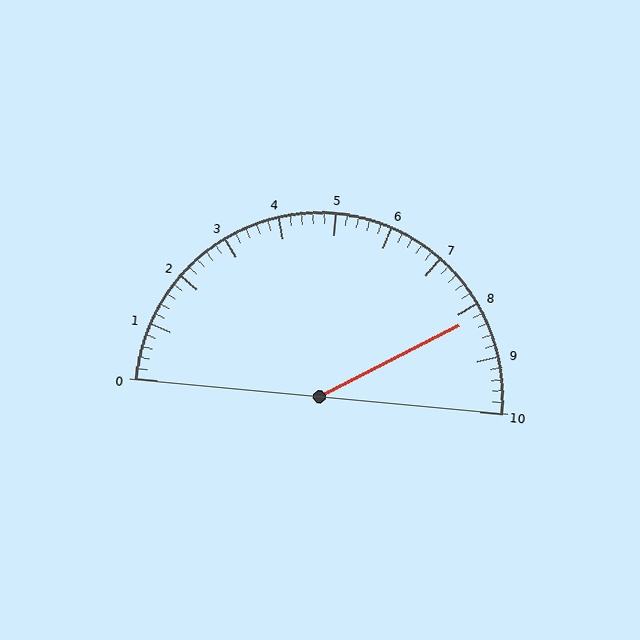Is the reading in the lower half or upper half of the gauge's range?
The reading is in the upper half of the range (0 to 10).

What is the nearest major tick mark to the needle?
The nearest major tick mark is 8.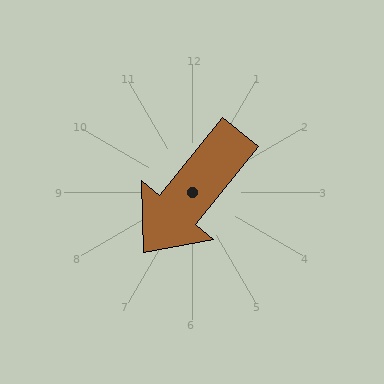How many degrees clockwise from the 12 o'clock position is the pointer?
Approximately 219 degrees.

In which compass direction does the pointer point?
Southwest.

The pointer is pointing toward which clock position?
Roughly 7 o'clock.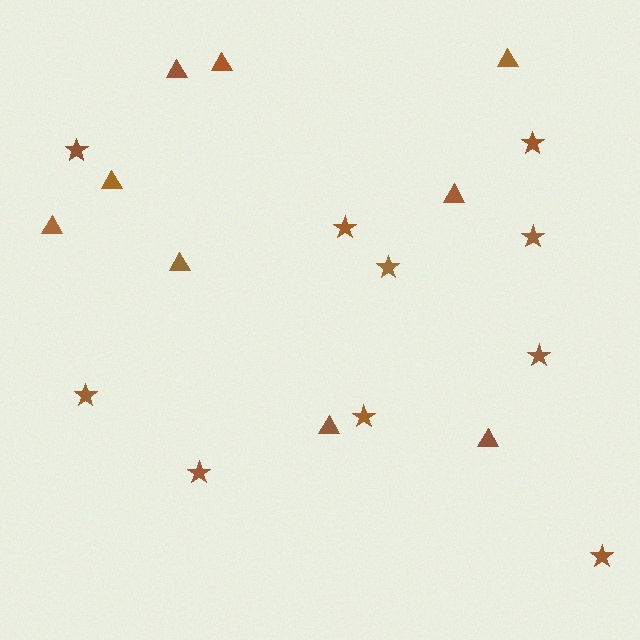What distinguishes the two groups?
There are 2 groups: one group of stars (10) and one group of triangles (9).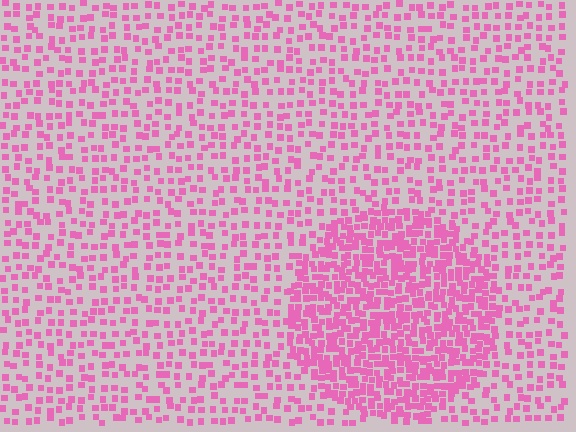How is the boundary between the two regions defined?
The boundary is defined by a change in element density (approximately 2.3x ratio). All elements are the same color, size, and shape.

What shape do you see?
I see a circle.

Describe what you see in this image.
The image contains small pink elements arranged at two different densities. A circle-shaped region is visible where the elements are more densely packed than the surrounding area.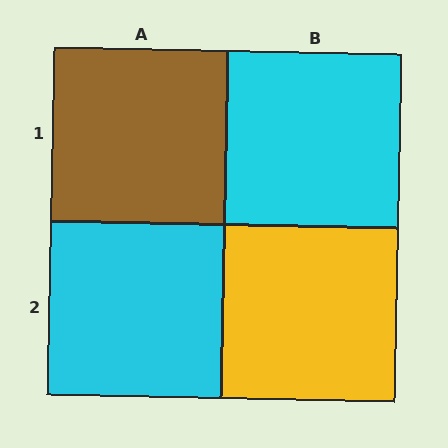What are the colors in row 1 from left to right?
Brown, cyan.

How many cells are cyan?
2 cells are cyan.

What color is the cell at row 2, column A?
Cyan.